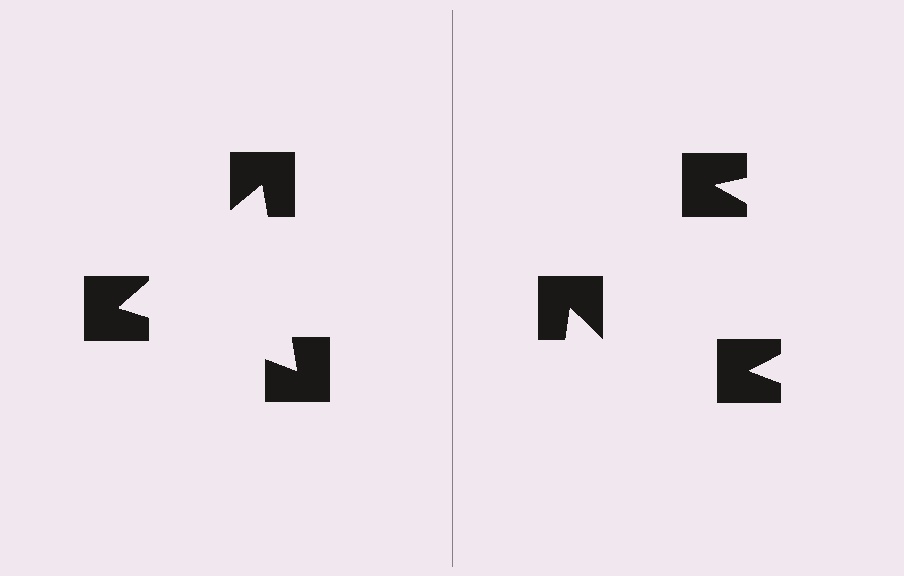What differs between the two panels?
The notched squares are positioned identically on both sides; only the wedge orientations differ. On the left they align to a triangle; on the right they are misaligned.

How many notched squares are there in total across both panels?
6 — 3 on each side.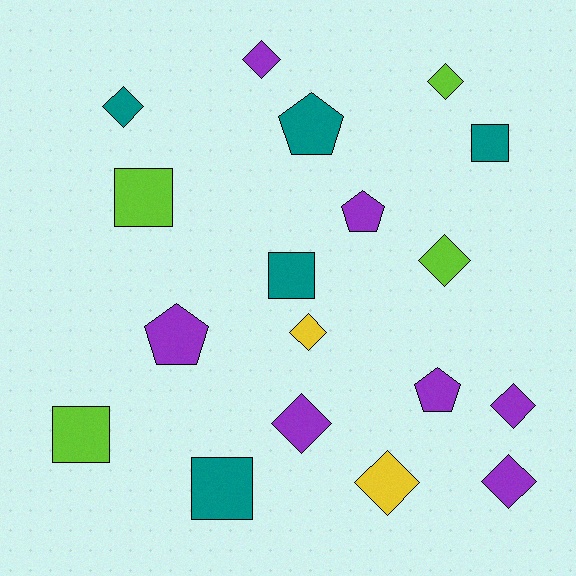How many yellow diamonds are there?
There are 2 yellow diamonds.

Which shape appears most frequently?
Diamond, with 9 objects.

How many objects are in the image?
There are 18 objects.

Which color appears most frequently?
Purple, with 7 objects.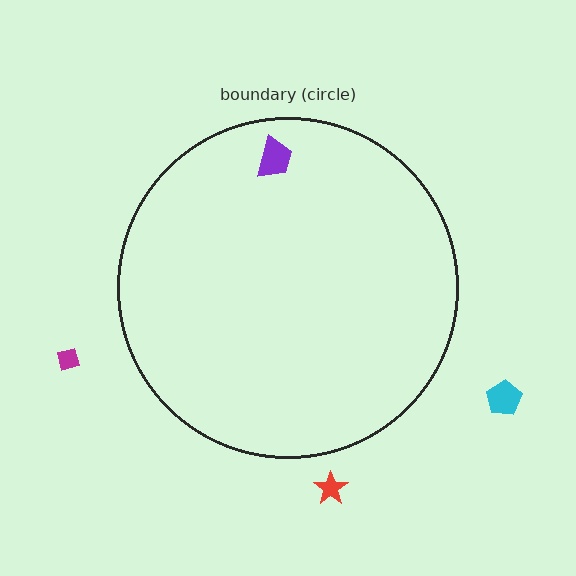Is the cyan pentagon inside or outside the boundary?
Outside.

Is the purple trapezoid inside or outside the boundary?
Inside.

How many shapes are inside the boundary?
1 inside, 3 outside.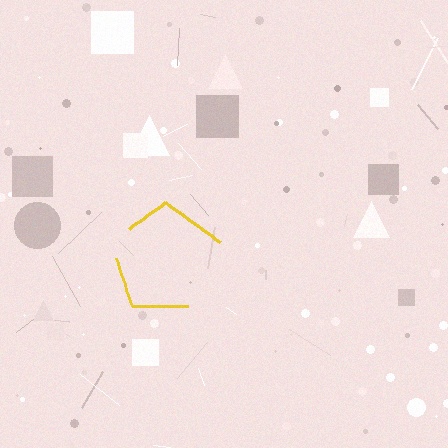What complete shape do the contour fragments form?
The contour fragments form a pentagon.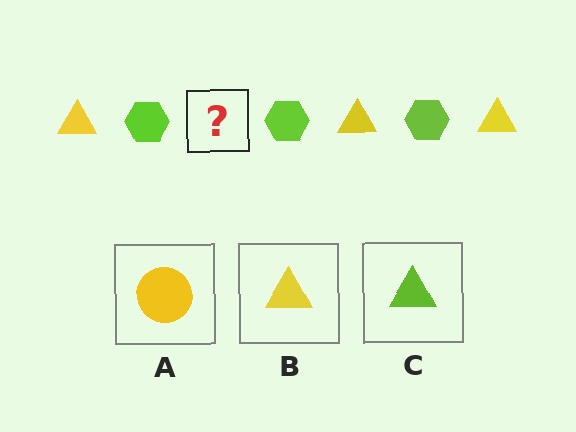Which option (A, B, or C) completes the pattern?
B.